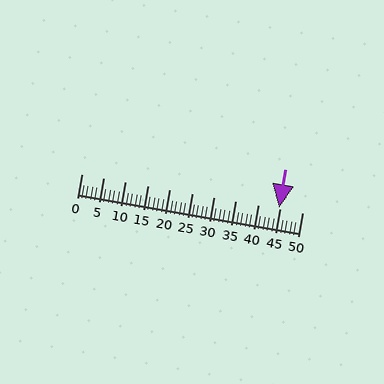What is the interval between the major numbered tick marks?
The major tick marks are spaced 5 units apart.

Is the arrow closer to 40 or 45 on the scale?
The arrow is closer to 45.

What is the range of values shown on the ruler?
The ruler shows values from 0 to 50.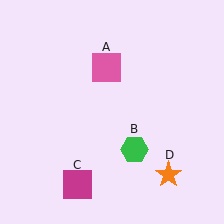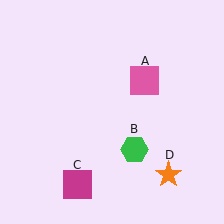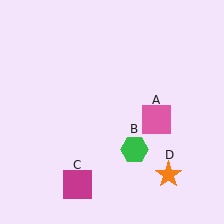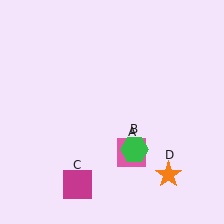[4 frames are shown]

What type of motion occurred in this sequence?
The pink square (object A) rotated clockwise around the center of the scene.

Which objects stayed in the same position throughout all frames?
Green hexagon (object B) and magenta square (object C) and orange star (object D) remained stationary.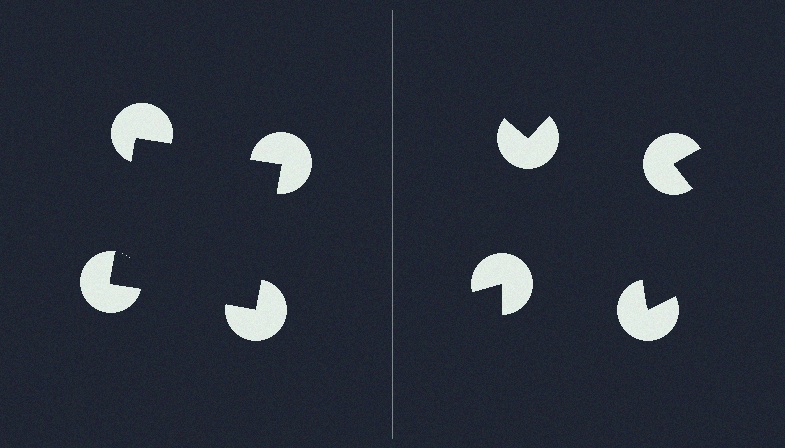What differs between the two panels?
The pac-man discs are positioned identically on both sides; only the wedge orientations differ. On the left they align to a square; on the right they are misaligned.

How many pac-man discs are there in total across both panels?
8 — 4 on each side.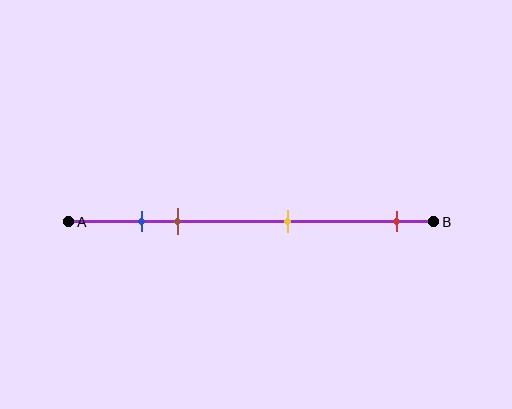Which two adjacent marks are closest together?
The blue and brown marks are the closest adjacent pair.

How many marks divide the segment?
There are 4 marks dividing the segment.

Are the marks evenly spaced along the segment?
No, the marks are not evenly spaced.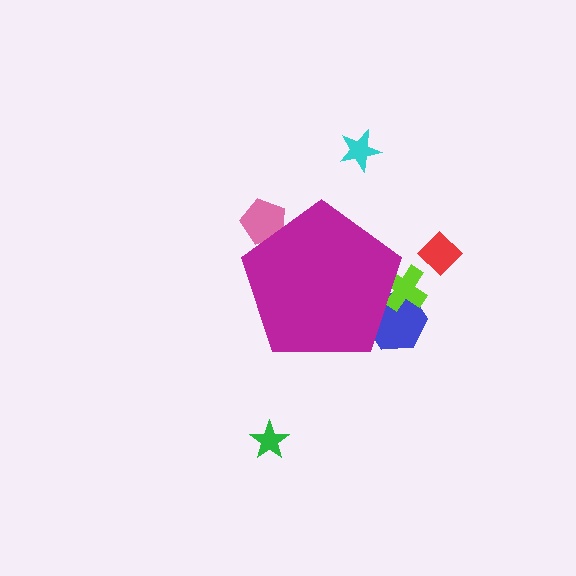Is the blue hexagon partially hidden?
Yes, the blue hexagon is partially hidden behind the magenta pentagon.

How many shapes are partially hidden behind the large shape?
3 shapes are partially hidden.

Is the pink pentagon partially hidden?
Yes, the pink pentagon is partially hidden behind the magenta pentagon.